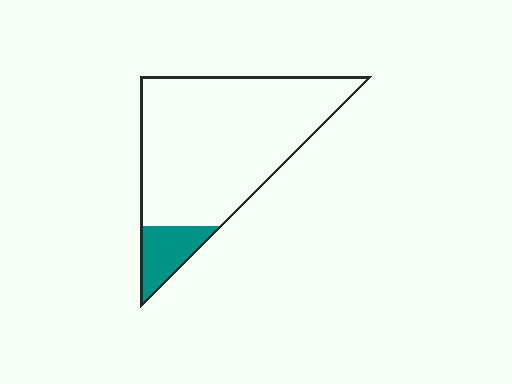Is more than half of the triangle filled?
No.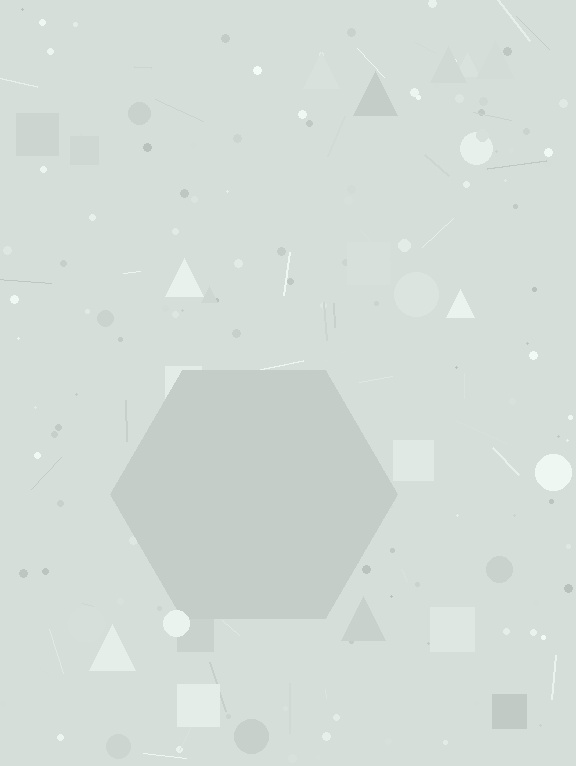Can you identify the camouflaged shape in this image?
The camouflaged shape is a hexagon.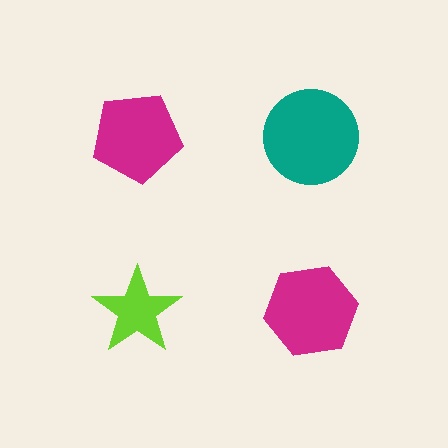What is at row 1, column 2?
A teal circle.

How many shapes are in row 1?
2 shapes.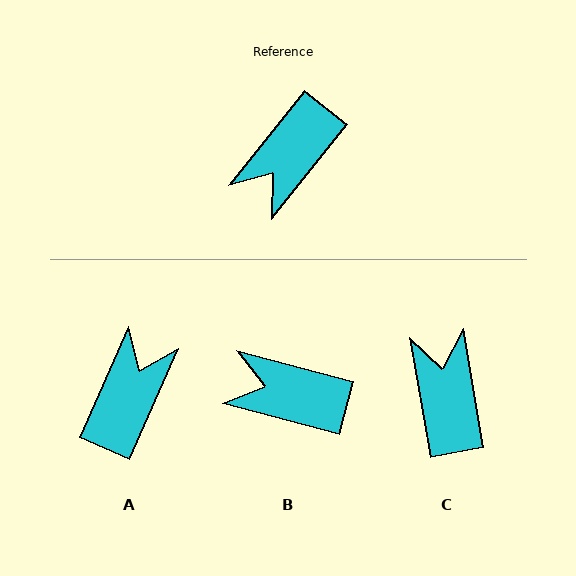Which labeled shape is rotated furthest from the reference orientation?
A, about 166 degrees away.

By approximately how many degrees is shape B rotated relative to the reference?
Approximately 66 degrees clockwise.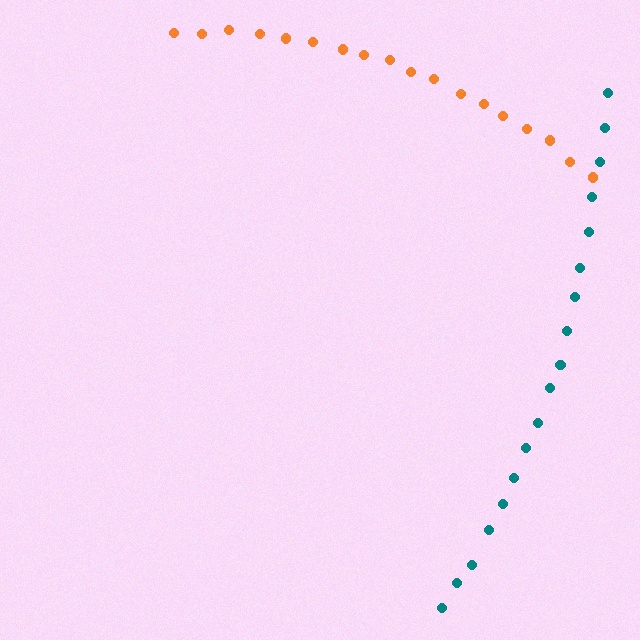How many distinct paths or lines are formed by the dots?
There are 2 distinct paths.